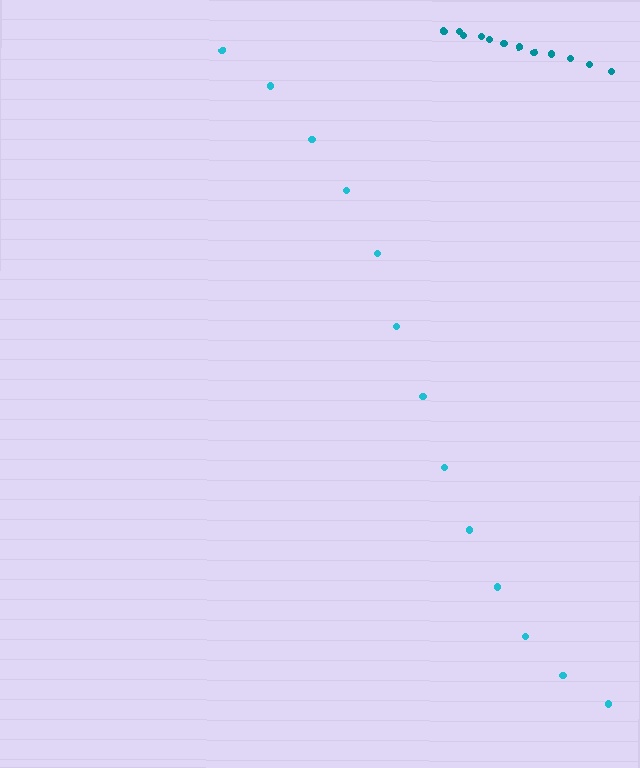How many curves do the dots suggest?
There are 2 distinct paths.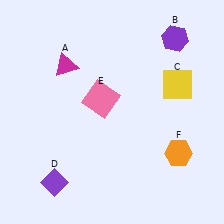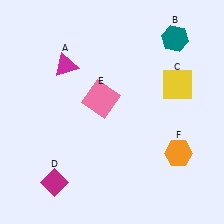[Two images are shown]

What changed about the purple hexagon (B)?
In Image 1, B is purple. In Image 2, it changed to teal.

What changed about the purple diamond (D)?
In Image 1, D is purple. In Image 2, it changed to magenta.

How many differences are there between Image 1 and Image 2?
There are 2 differences between the two images.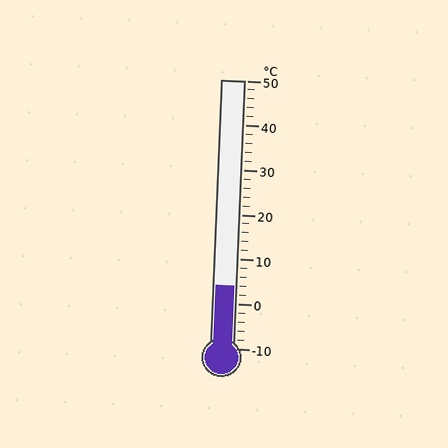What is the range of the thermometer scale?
The thermometer scale ranges from -10°C to 50°C.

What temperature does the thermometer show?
The thermometer shows approximately 4°C.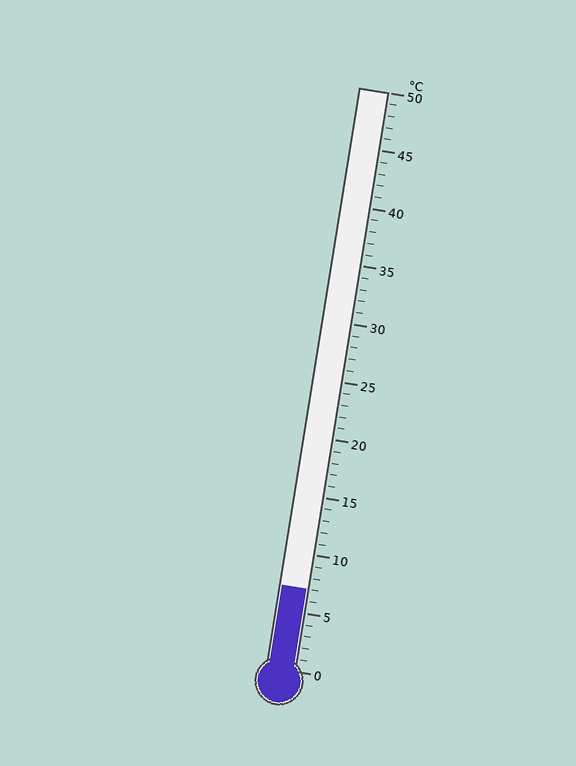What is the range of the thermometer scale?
The thermometer scale ranges from 0°C to 50°C.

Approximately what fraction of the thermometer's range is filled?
The thermometer is filled to approximately 15% of its range.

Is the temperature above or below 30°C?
The temperature is below 30°C.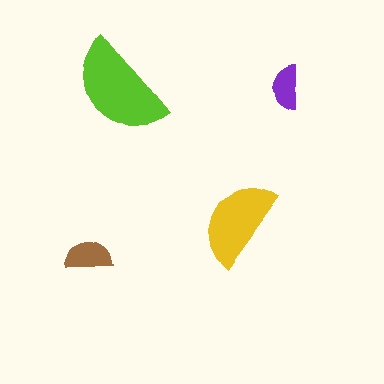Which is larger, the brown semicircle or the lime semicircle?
The lime one.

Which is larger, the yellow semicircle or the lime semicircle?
The lime one.